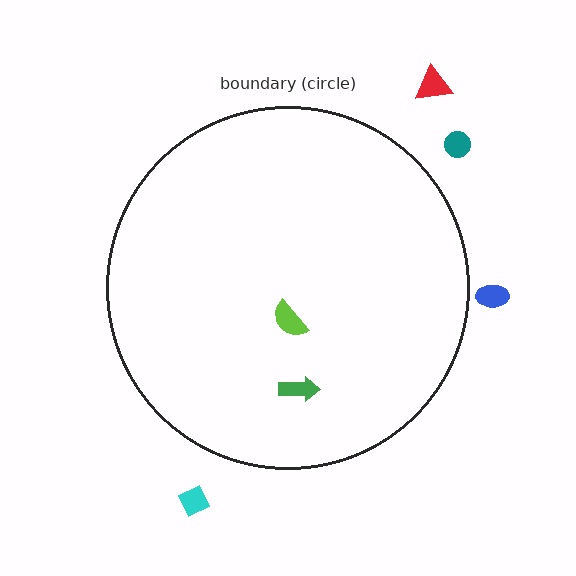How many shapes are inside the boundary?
2 inside, 4 outside.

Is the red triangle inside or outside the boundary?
Outside.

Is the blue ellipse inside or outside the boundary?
Outside.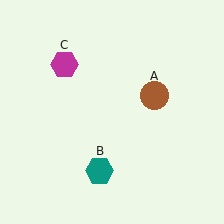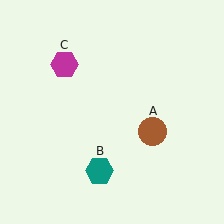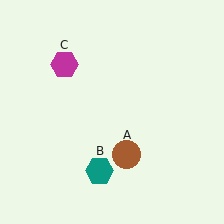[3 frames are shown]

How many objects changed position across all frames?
1 object changed position: brown circle (object A).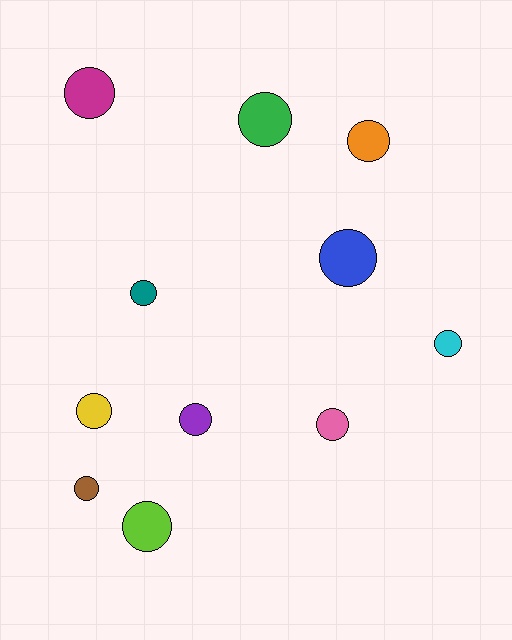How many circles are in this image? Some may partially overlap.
There are 11 circles.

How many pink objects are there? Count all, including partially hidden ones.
There is 1 pink object.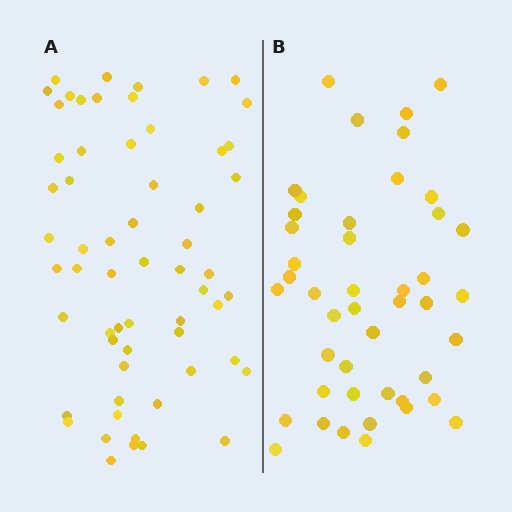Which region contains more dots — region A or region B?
Region A (the left region) has more dots.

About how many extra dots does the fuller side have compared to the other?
Region A has approximately 15 more dots than region B.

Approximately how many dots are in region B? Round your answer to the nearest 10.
About 40 dots. (The exact count is 45, which rounds to 40.)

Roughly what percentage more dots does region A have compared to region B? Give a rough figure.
About 35% more.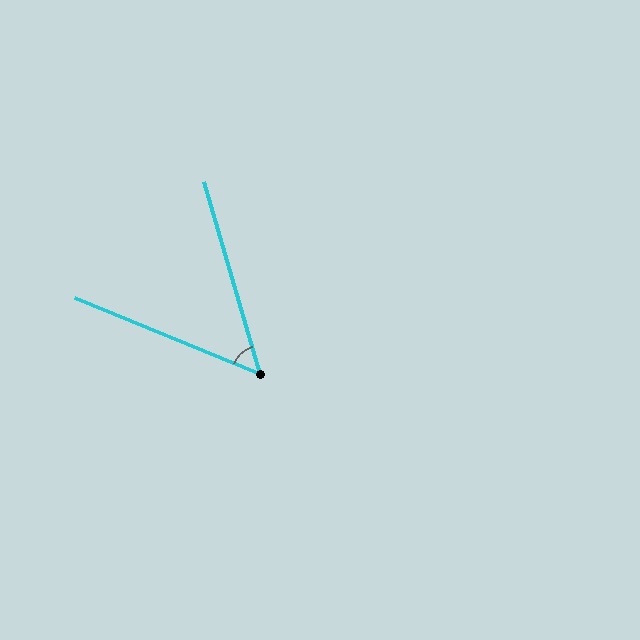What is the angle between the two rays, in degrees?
Approximately 52 degrees.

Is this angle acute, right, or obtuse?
It is acute.